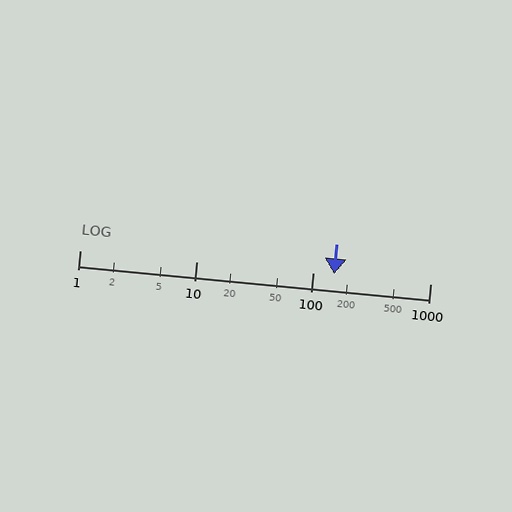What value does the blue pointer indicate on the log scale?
The pointer indicates approximately 150.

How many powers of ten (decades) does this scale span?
The scale spans 3 decades, from 1 to 1000.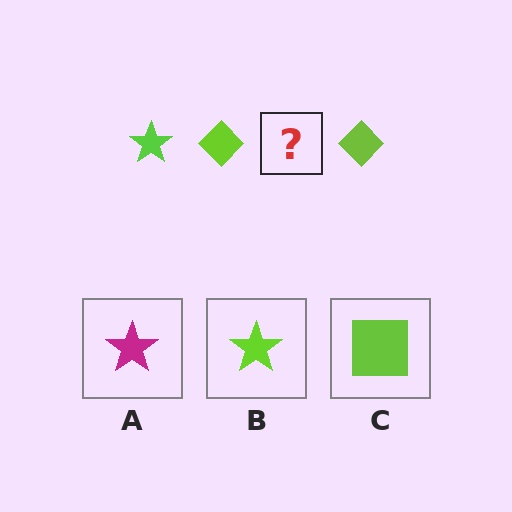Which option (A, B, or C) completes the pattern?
B.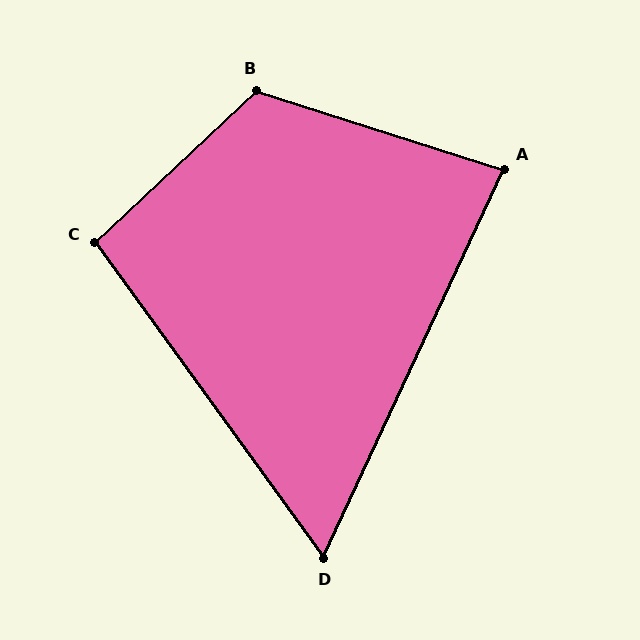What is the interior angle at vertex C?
Approximately 97 degrees (obtuse).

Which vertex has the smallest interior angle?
D, at approximately 61 degrees.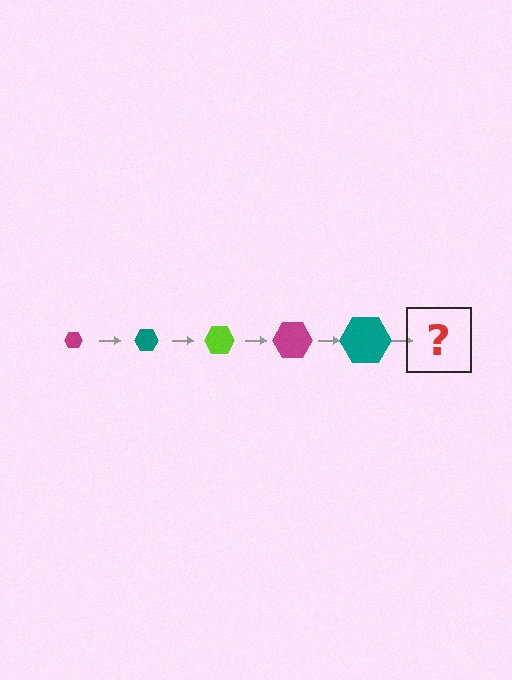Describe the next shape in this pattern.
It should be a lime hexagon, larger than the previous one.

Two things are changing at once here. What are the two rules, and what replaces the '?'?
The two rules are that the hexagon grows larger each step and the color cycles through magenta, teal, and lime. The '?' should be a lime hexagon, larger than the previous one.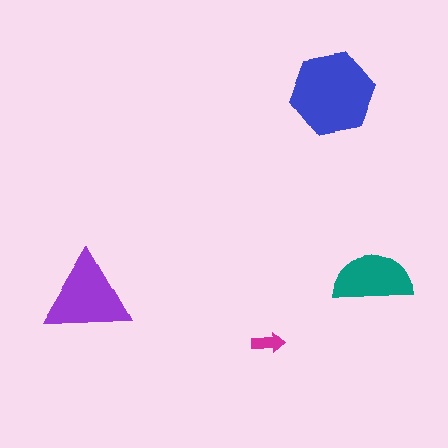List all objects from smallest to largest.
The magenta arrow, the teal semicircle, the purple triangle, the blue hexagon.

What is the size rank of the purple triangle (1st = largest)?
2nd.